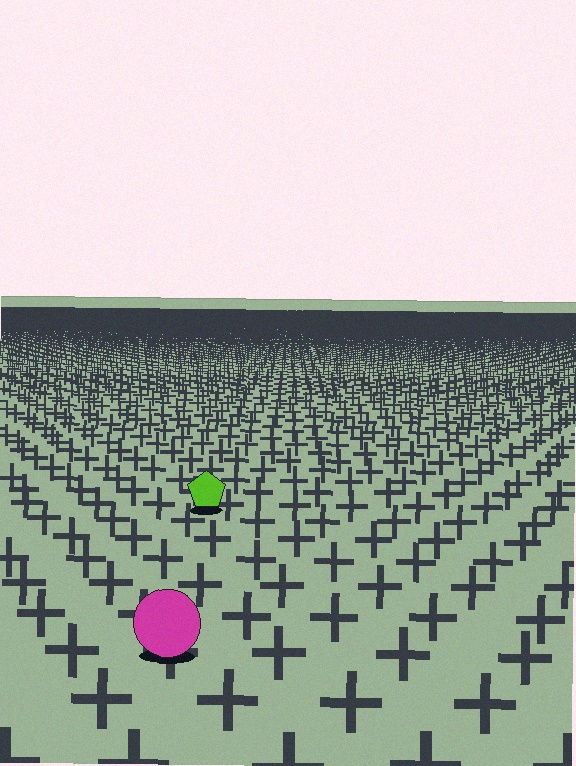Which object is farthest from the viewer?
The lime pentagon is farthest from the viewer. It appears smaller and the ground texture around it is denser.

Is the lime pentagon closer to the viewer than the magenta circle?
No. The magenta circle is closer — you can tell from the texture gradient: the ground texture is coarser near it.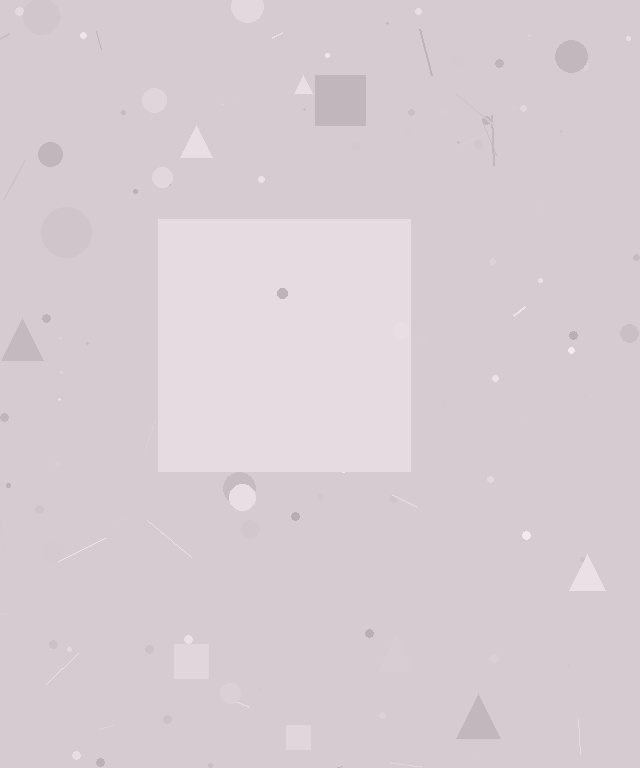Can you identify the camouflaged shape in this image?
The camouflaged shape is a square.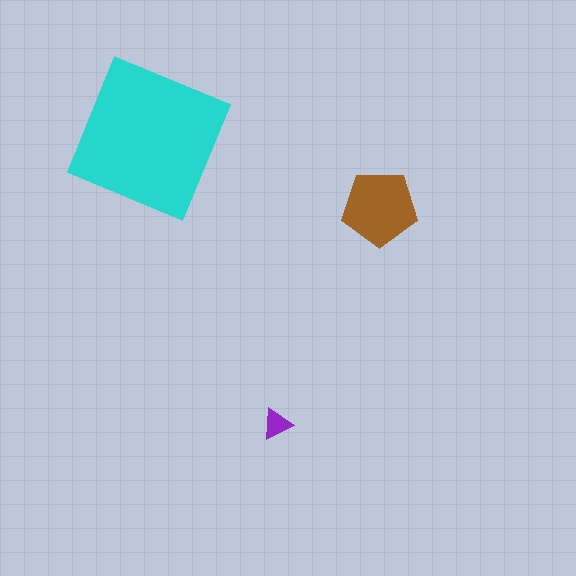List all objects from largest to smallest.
The cyan square, the brown pentagon, the purple triangle.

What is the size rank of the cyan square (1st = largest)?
1st.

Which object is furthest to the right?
The brown pentagon is rightmost.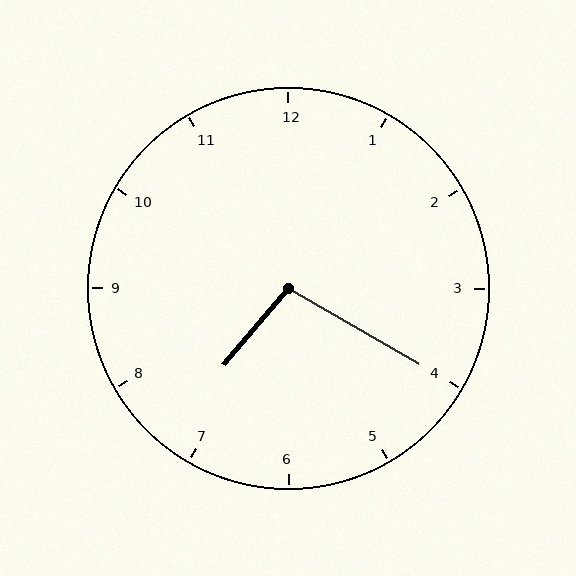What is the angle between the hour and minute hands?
Approximately 100 degrees.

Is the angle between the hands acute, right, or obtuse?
It is obtuse.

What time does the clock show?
7:20.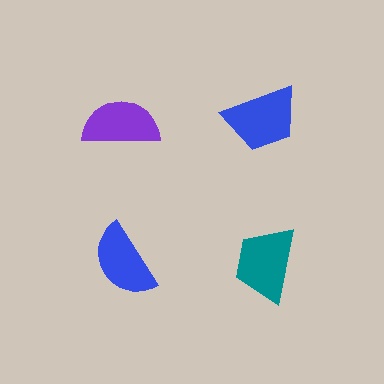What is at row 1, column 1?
A purple semicircle.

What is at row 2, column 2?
A teal trapezoid.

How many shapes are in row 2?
2 shapes.